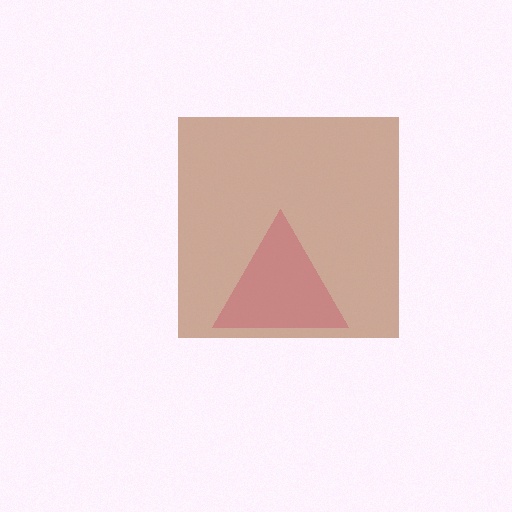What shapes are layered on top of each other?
The layered shapes are: a pink triangle, a brown square.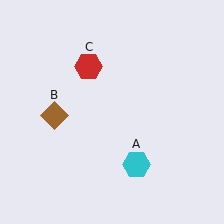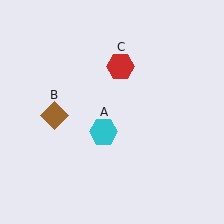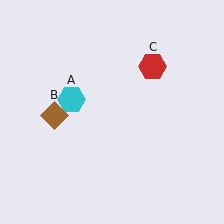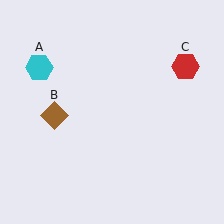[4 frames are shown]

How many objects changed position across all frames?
2 objects changed position: cyan hexagon (object A), red hexagon (object C).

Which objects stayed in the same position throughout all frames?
Brown diamond (object B) remained stationary.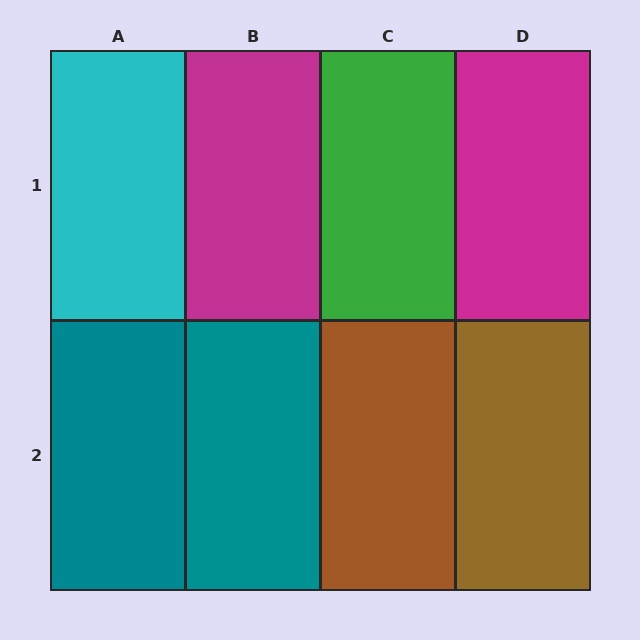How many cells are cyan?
1 cell is cyan.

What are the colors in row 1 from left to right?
Cyan, magenta, green, magenta.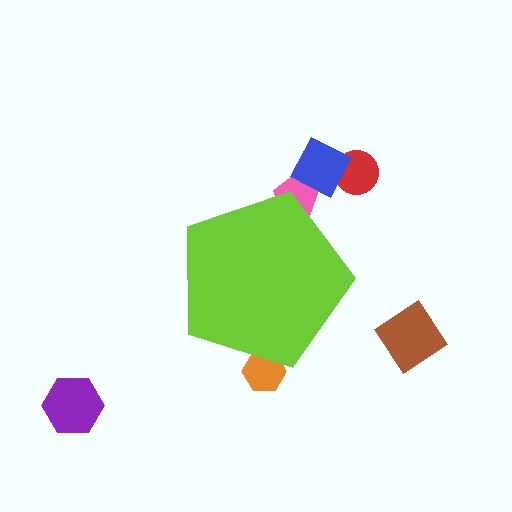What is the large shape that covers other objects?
A lime pentagon.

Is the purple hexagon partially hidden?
No, the purple hexagon is fully visible.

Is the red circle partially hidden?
No, the red circle is fully visible.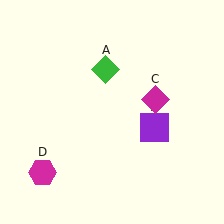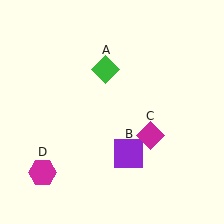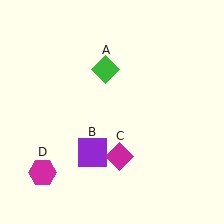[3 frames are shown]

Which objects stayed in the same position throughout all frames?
Green diamond (object A) and magenta hexagon (object D) remained stationary.